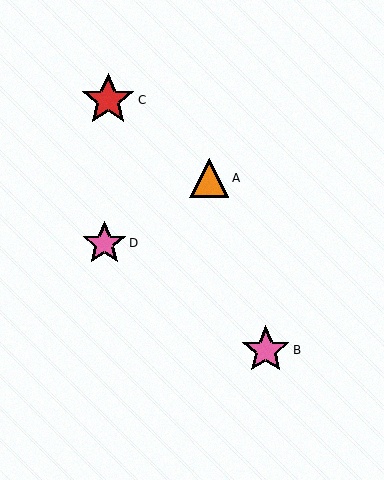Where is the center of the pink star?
The center of the pink star is at (104, 243).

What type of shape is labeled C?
Shape C is a red star.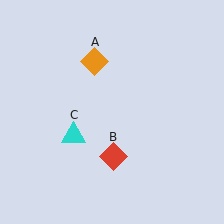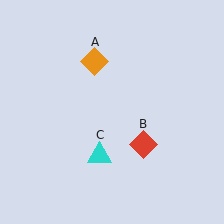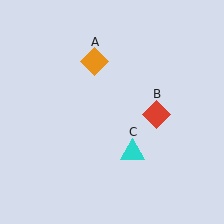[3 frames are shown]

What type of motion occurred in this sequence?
The red diamond (object B), cyan triangle (object C) rotated counterclockwise around the center of the scene.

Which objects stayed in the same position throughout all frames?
Orange diamond (object A) remained stationary.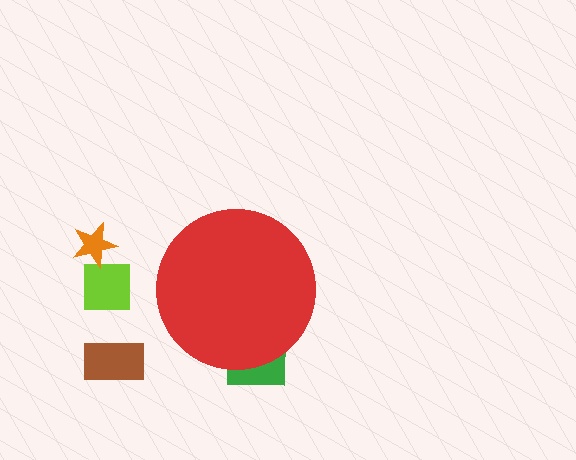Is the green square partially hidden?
Yes, the green square is partially hidden behind the red circle.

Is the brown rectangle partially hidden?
No, the brown rectangle is fully visible.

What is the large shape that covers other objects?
A red circle.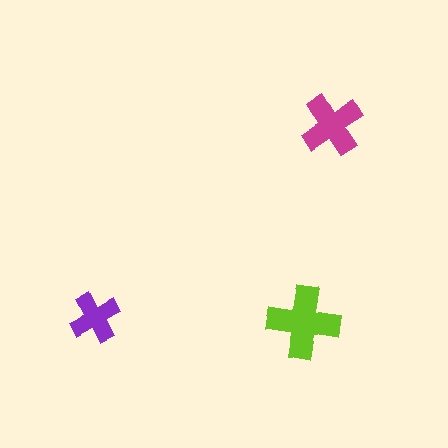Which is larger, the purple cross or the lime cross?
The lime one.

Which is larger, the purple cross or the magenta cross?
The magenta one.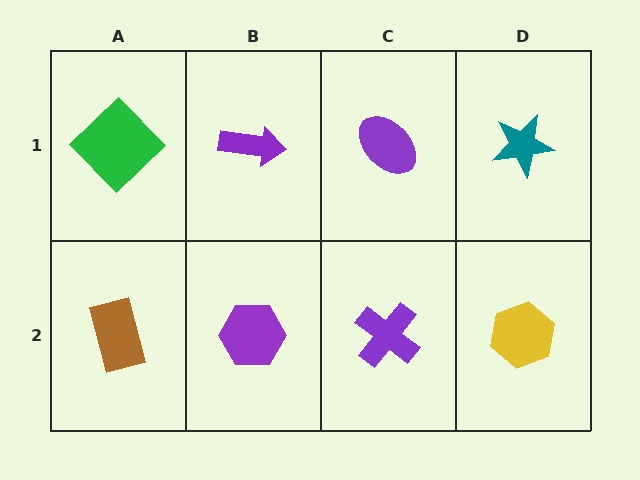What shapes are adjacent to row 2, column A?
A green diamond (row 1, column A), a purple hexagon (row 2, column B).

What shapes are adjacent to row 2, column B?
A purple arrow (row 1, column B), a brown rectangle (row 2, column A), a purple cross (row 2, column C).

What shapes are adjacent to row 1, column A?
A brown rectangle (row 2, column A), a purple arrow (row 1, column B).